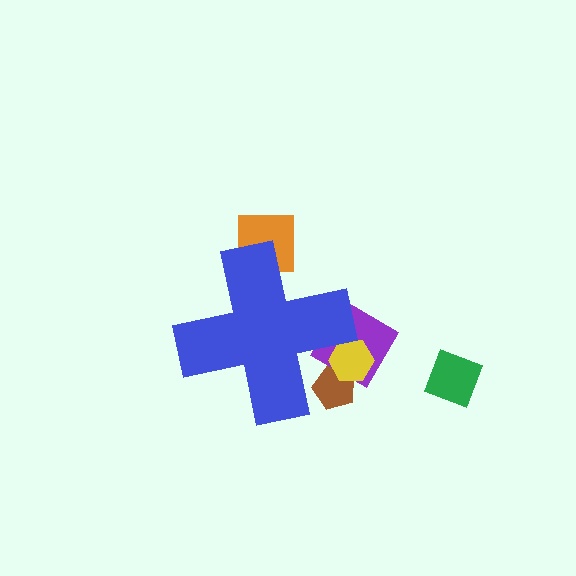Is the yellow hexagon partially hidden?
Yes, the yellow hexagon is partially hidden behind the blue cross.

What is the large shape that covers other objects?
A blue cross.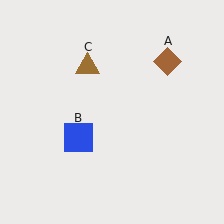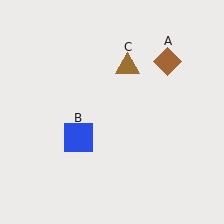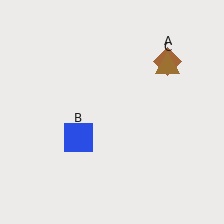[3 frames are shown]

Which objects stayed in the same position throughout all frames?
Brown diamond (object A) and blue square (object B) remained stationary.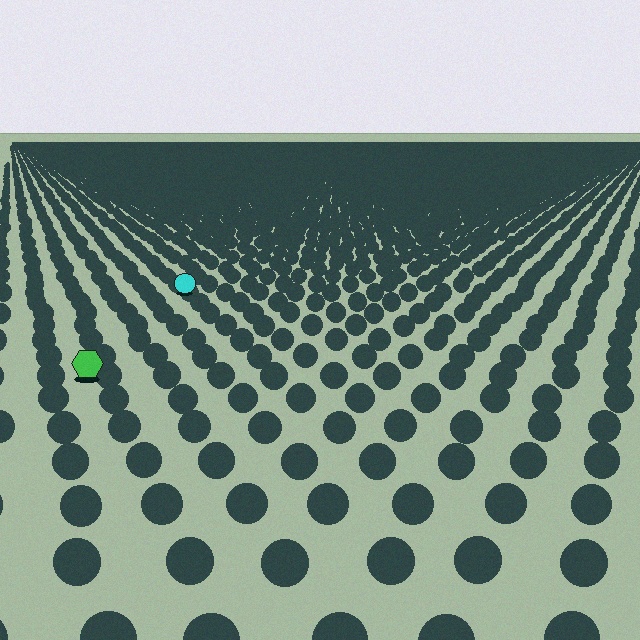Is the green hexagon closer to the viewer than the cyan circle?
Yes. The green hexagon is closer — you can tell from the texture gradient: the ground texture is coarser near it.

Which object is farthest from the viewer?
The cyan circle is farthest from the viewer. It appears smaller and the ground texture around it is denser.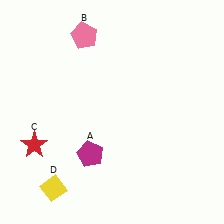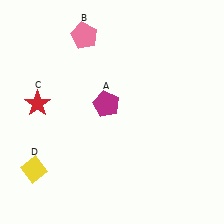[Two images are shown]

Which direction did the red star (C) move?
The red star (C) moved up.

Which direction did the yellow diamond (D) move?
The yellow diamond (D) moved left.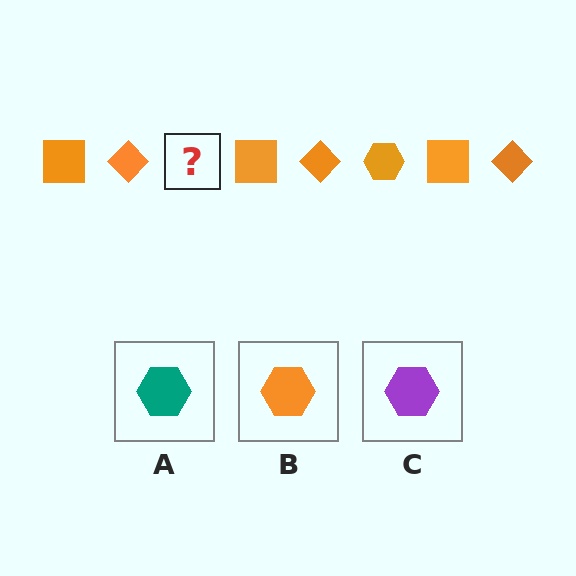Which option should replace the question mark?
Option B.